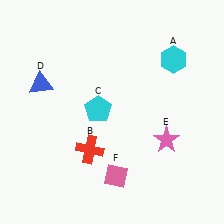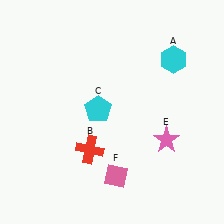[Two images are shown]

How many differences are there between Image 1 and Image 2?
There is 1 difference between the two images.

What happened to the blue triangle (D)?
The blue triangle (D) was removed in Image 2. It was in the top-left area of Image 1.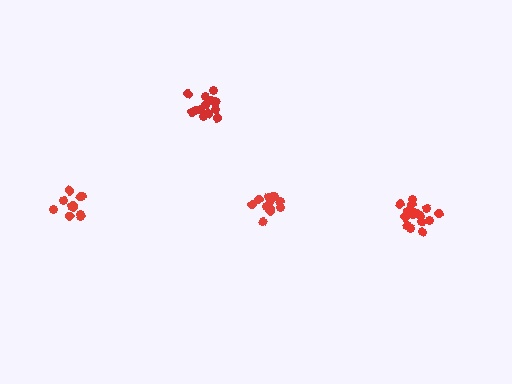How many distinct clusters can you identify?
There are 4 distinct clusters.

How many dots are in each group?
Group 1: 15 dots, Group 2: 14 dots, Group 3: 16 dots, Group 4: 11 dots (56 total).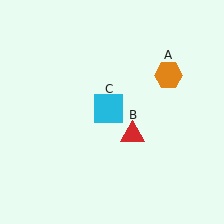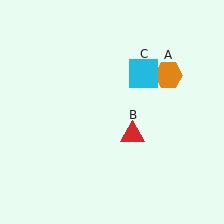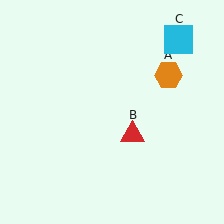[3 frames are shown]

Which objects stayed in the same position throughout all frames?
Orange hexagon (object A) and red triangle (object B) remained stationary.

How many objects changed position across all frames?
1 object changed position: cyan square (object C).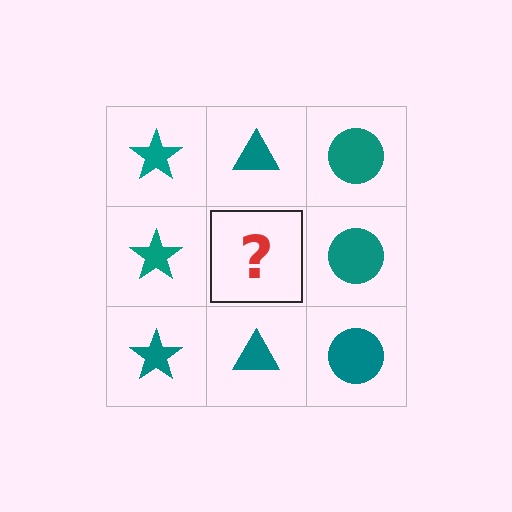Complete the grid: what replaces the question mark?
The question mark should be replaced with a teal triangle.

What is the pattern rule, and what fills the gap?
The rule is that each column has a consistent shape. The gap should be filled with a teal triangle.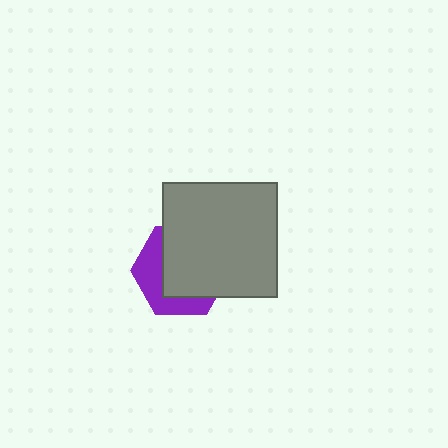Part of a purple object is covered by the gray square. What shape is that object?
It is a hexagon.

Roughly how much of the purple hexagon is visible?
A small part of it is visible (roughly 38%).